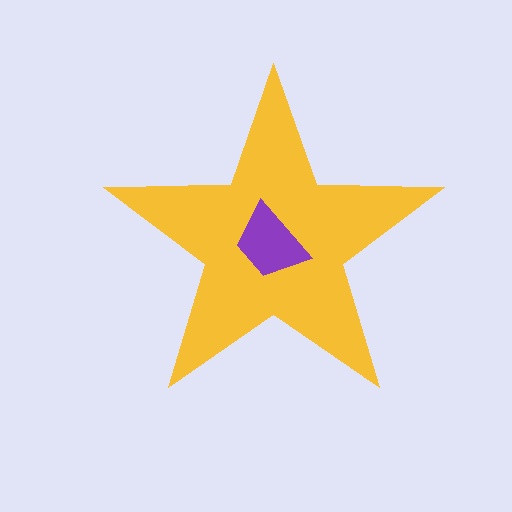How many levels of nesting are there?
2.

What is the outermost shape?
The yellow star.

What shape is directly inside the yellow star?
The purple trapezoid.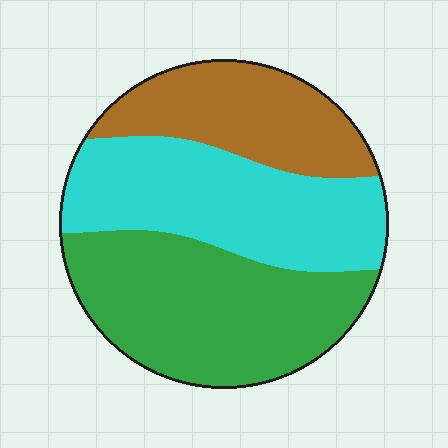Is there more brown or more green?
Green.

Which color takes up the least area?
Brown, at roughly 25%.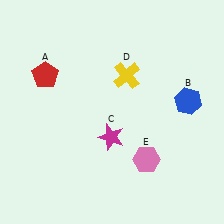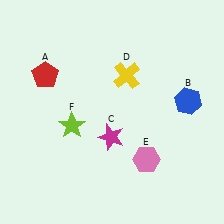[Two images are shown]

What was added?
A lime star (F) was added in Image 2.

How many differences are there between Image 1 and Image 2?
There is 1 difference between the two images.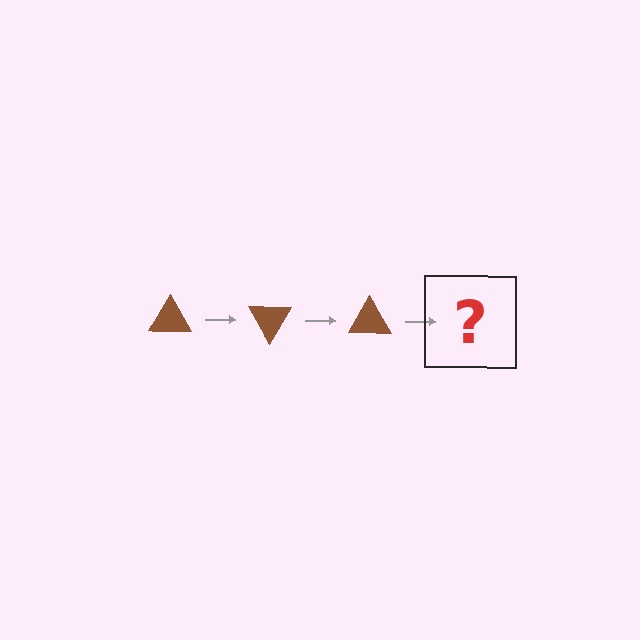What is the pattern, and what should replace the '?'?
The pattern is that the triangle rotates 60 degrees each step. The '?' should be a brown triangle rotated 180 degrees.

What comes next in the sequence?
The next element should be a brown triangle rotated 180 degrees.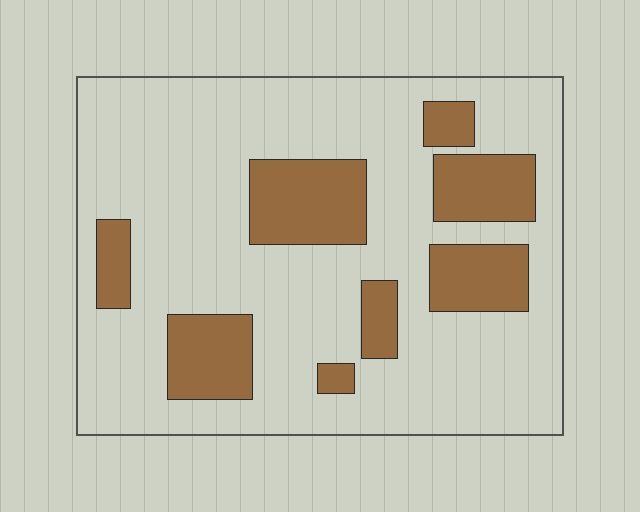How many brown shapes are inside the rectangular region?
8.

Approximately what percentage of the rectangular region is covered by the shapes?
Approximately 25%.